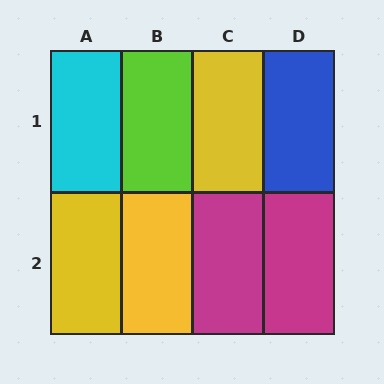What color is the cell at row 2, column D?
Magenta.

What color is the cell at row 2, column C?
Magenta.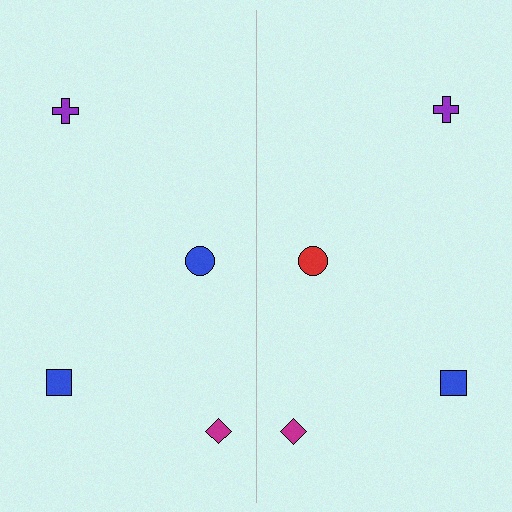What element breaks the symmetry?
The red circle on the right side breaks the symmetry — its mirror counterpart is blue.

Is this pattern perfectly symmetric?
No, the pattern is not perfectly symmetric. The red circle on the right side breaks the symmetry — its mirror counterpart is blue.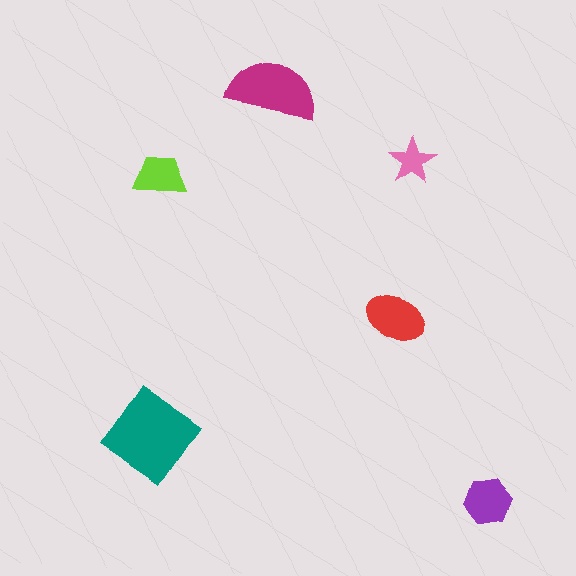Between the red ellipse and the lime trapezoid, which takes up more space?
The red ellipse.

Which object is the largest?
The teal diamond.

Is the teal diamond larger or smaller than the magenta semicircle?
Larger.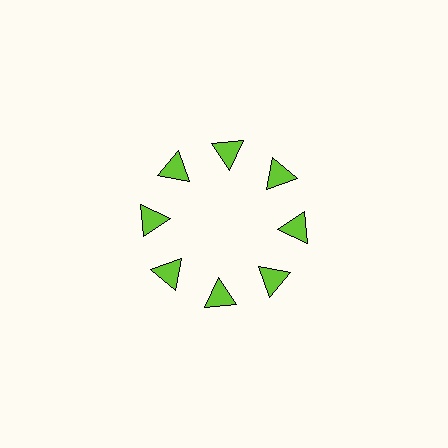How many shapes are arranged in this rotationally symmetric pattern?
There are 8 shapes, arranged in 8 groups of 1.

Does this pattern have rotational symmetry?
Yes, this pattern has 8-fold rotational symmetry. It looks the same after rotating 45 degrees around the center.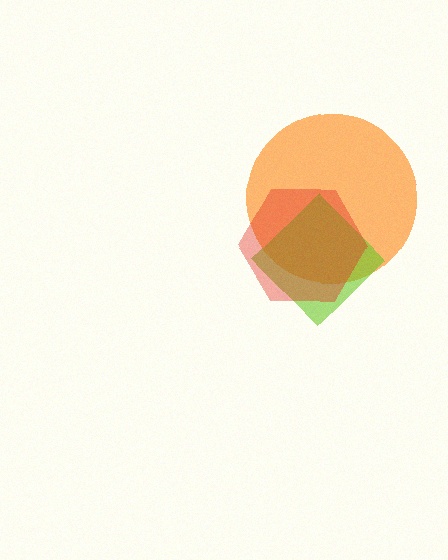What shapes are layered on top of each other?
The layered shapes are: an orange circle, a lime diamond, a red hexagon.